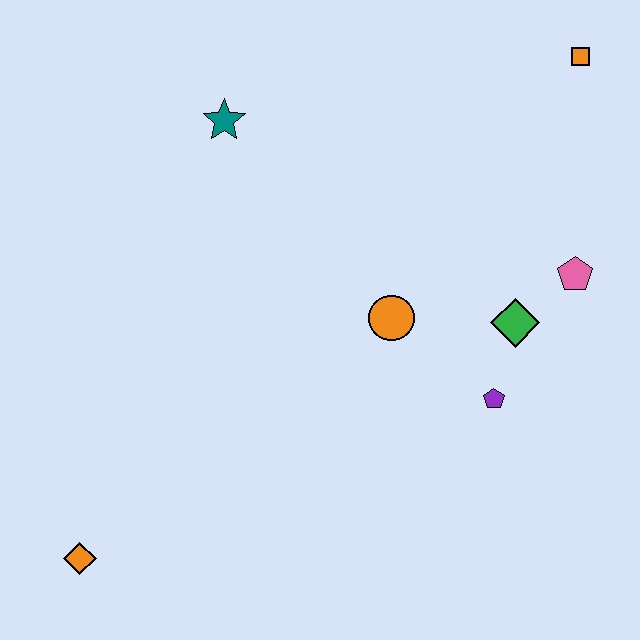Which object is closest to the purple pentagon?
The green diamond is closest to the purple pentagon.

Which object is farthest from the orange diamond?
The orange square is farthest from the orange diamond.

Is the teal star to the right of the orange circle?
No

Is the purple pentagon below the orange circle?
Yes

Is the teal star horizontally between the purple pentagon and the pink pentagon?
No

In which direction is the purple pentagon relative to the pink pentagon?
The purple pentagon is below the pink pentagon.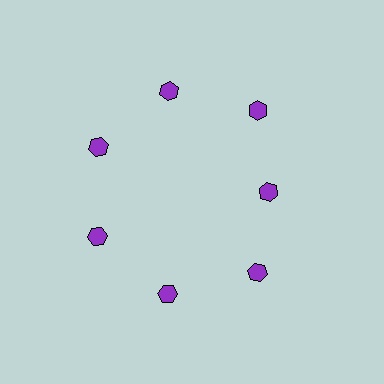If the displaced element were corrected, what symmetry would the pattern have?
It would have 7-fold rotational symmetry — the pattern would map onto itself every 51 degrees.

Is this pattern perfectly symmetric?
No. The 7 purple hexagons are arranged in a ring, but one element near the 3 o'clock position is pulled inward toward the center, breaking the 7-fold rotational symmetry.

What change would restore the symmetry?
The symmetry would be restored by moving it outward, back onto the ring so that all 7 hexagons sit at equal angles and equal distance from the center.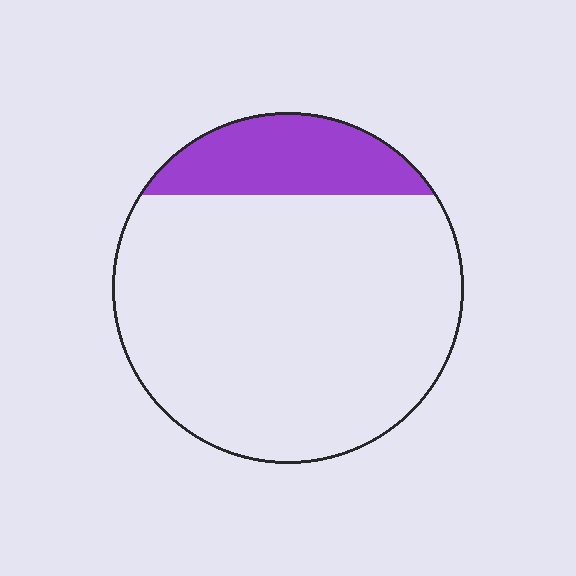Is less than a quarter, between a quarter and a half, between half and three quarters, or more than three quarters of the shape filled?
Less than a quarter.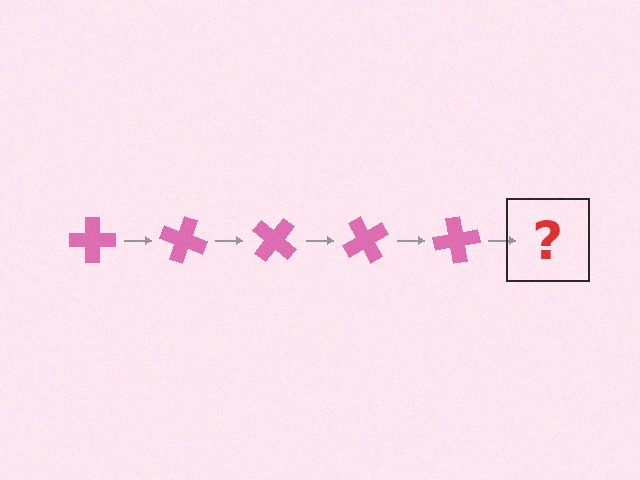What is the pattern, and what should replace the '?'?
The pattern is that the cross rotates 20 degrees each step. The '?' should be a pink cross rotated 100 degrees.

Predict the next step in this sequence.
The next step is a pink cross rotated 100 degrees.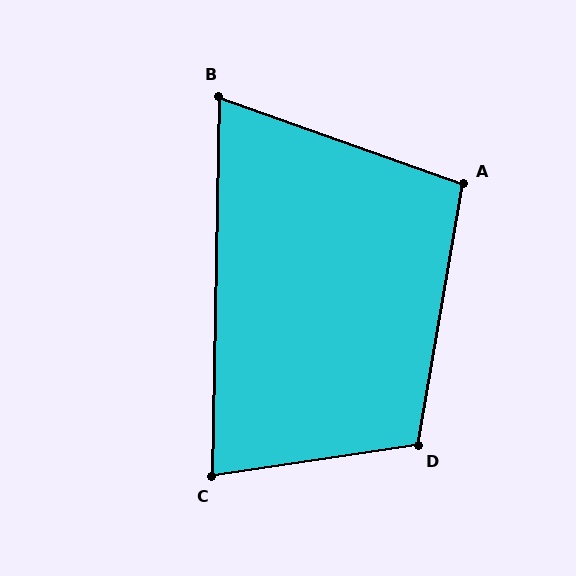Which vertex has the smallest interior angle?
B, at approximately 71 degrees.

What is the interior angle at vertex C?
Approximately 80 degrees (acute).